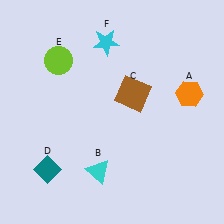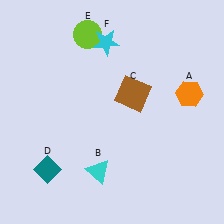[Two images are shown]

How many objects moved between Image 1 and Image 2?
1 object moved between the two images.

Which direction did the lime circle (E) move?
The lime circle (E) moved right.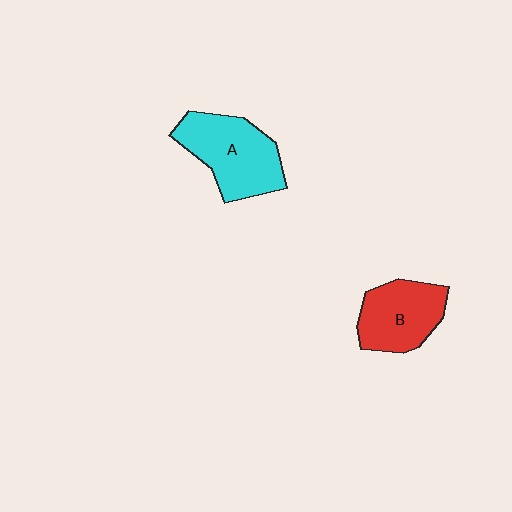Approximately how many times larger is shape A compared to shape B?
Approximately 1.2 times.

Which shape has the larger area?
Shape A (cyan).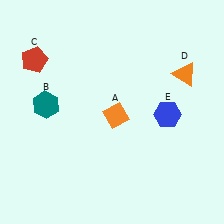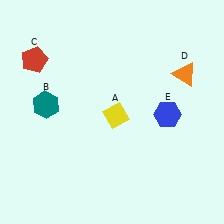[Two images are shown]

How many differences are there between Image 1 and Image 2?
There is 1 difference between the two images.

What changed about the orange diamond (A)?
In Image 1, A is orange. In Image 2, it changed to yellow.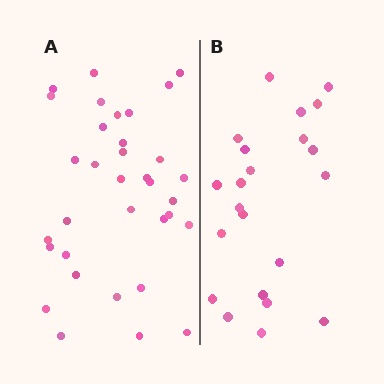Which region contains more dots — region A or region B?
Region A (the left region) has more dots.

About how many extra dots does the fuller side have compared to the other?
Region A has roughly 12 or so more dots than region B.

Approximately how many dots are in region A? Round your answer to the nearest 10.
About 30 dots. (The exact count is 34, which rounds to 30.)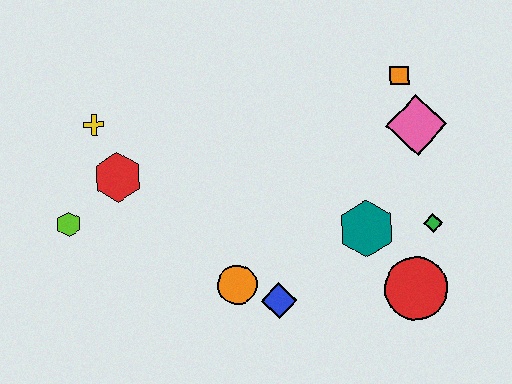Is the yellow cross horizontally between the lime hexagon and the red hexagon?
Yes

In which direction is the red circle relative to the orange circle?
The red circle is to the right of the orange circle.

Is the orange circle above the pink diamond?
No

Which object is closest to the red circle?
The green diamond is closest to the red circle.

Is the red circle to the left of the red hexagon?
No